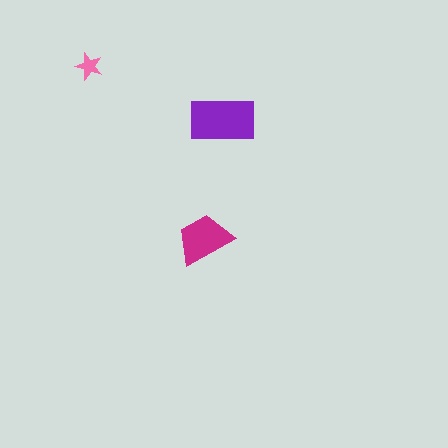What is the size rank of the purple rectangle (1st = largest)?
1st.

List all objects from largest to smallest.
The purple rectangle, the magenta trapezoid, the pink star.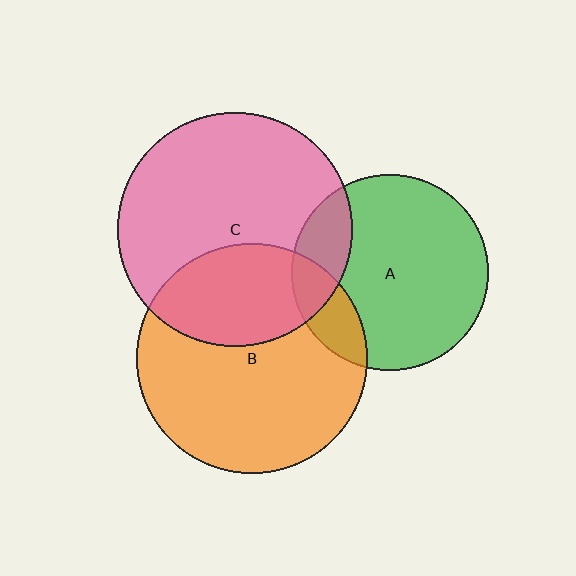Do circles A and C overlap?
Yes.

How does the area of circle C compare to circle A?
Approximately 1.4 times.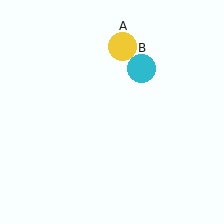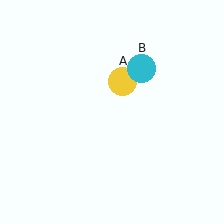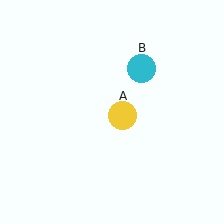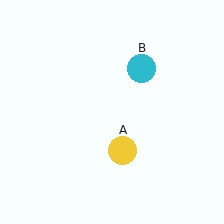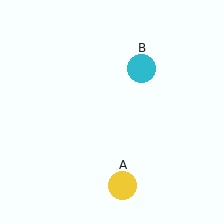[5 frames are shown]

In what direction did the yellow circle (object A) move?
The yellow circle (object A) moved down.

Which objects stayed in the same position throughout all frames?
Cyan circle (object B) remained stationary.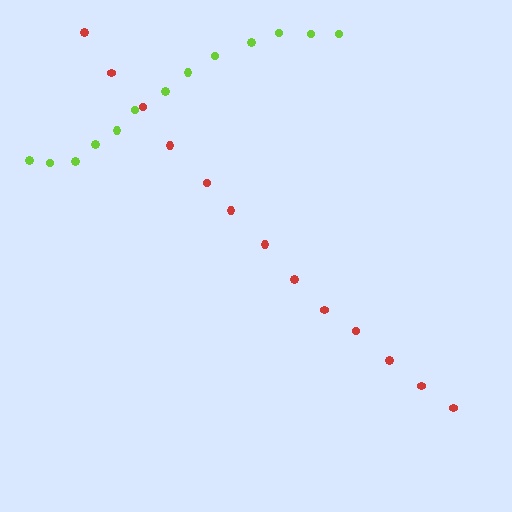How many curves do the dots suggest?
There are 2 distinct paths.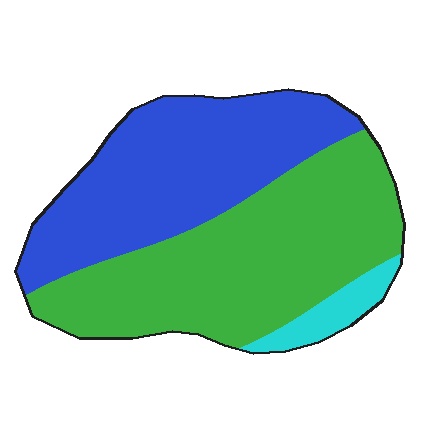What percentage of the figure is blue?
Blue takes up between a quarter and a half of the figure.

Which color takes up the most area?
Green, at roughly 50%.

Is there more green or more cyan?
Green.